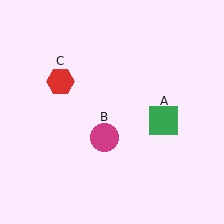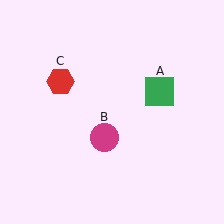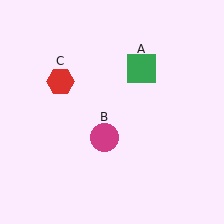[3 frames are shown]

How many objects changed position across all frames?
1 object changed position: green square (object A).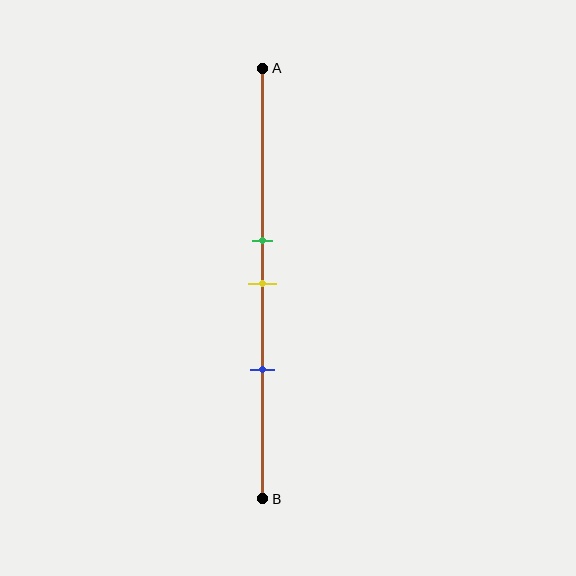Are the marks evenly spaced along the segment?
Yes, the marks are approximately evenly spaced.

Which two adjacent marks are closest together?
The green and yellow marks are the closest adjacent pair.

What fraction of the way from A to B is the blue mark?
The blue mark is approximately 70% (0.7) of the way from A to B.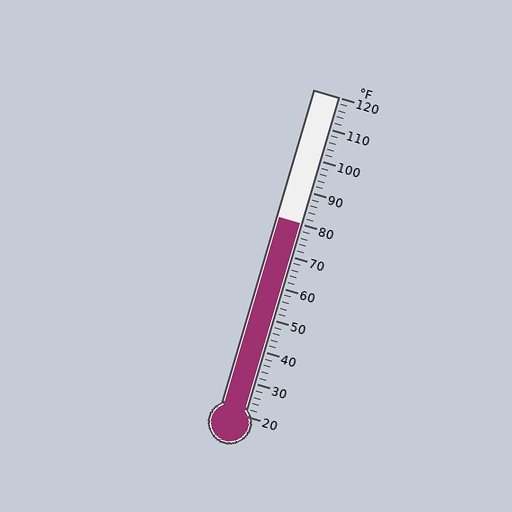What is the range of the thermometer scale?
The thermometer scale ranges from 20°F to 120°F.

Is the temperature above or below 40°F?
The temperature is above 40°F.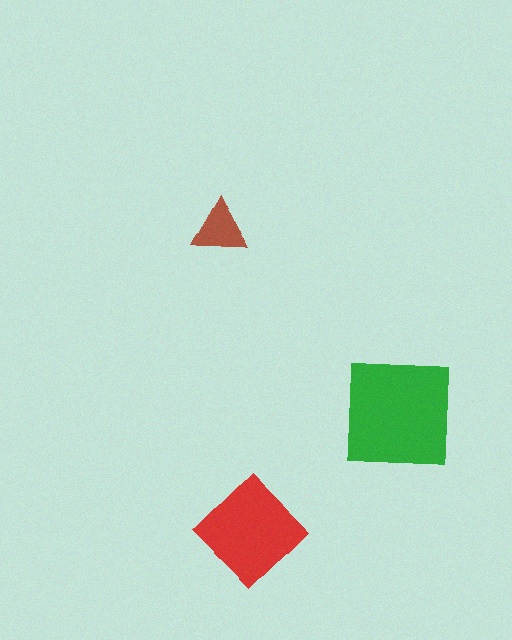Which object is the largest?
The green square.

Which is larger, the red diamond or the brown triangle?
The red diamond.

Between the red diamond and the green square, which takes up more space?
The green square.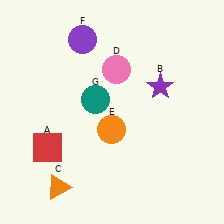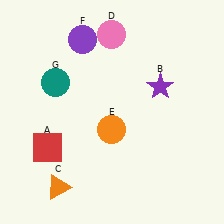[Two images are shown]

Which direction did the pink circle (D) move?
The pink circle (D) moved up.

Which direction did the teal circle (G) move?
The teal circle (G) moved left.